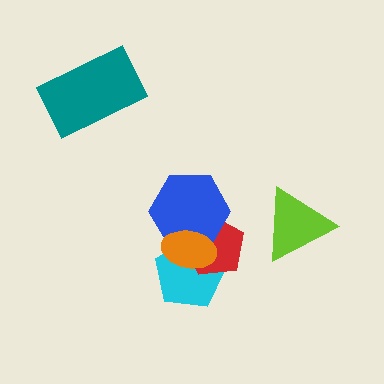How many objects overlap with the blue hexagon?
3 objects overlap with the blue hexagon.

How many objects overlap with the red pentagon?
3 objects overlap with the red pentagon.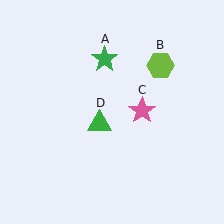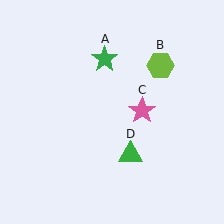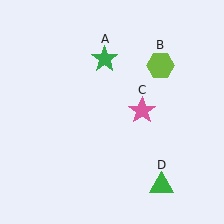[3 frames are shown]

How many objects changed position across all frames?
1 object changed position: green triangle (object D).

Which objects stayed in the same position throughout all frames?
Green star (object A) and lime hexagon (object B) and pink star (object C) remained stationary.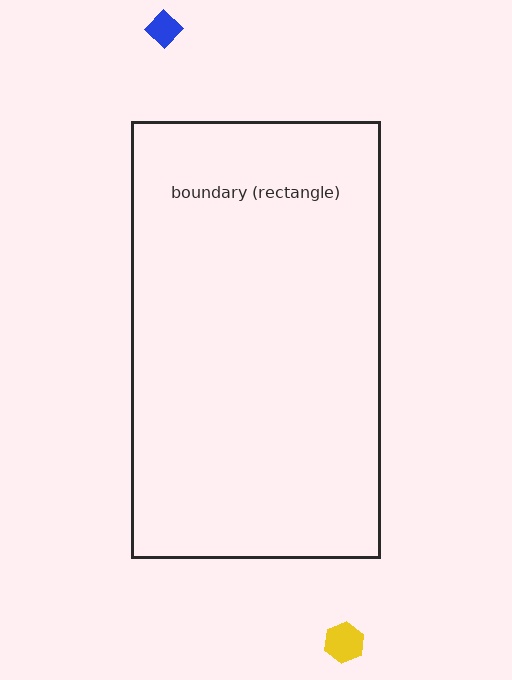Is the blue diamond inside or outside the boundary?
Outside.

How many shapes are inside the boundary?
0 inside, 2 outside.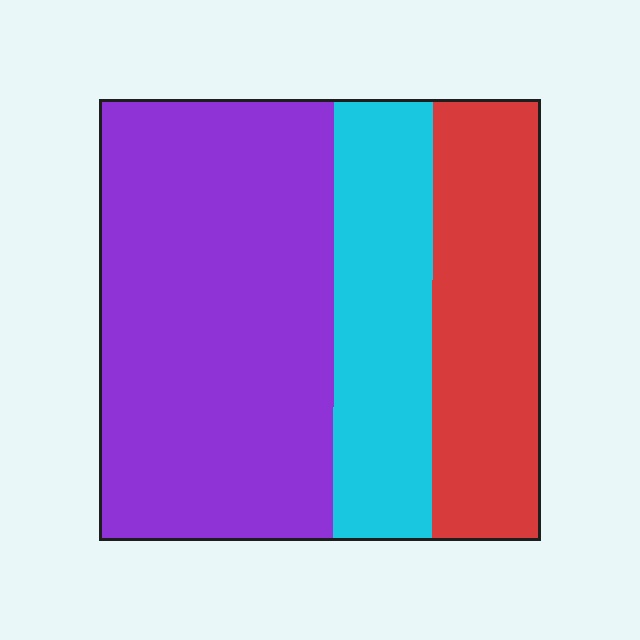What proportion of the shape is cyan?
Cyan takes up about one fifth (1/5) of the shape.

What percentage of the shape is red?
Red covers roughly 25% of the shape.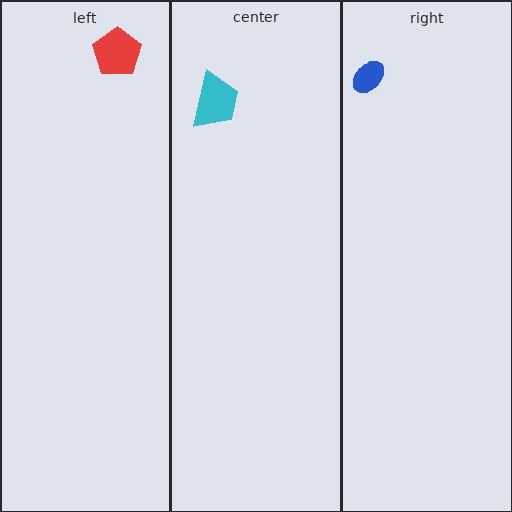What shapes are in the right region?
The blue ellipse.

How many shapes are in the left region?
1.